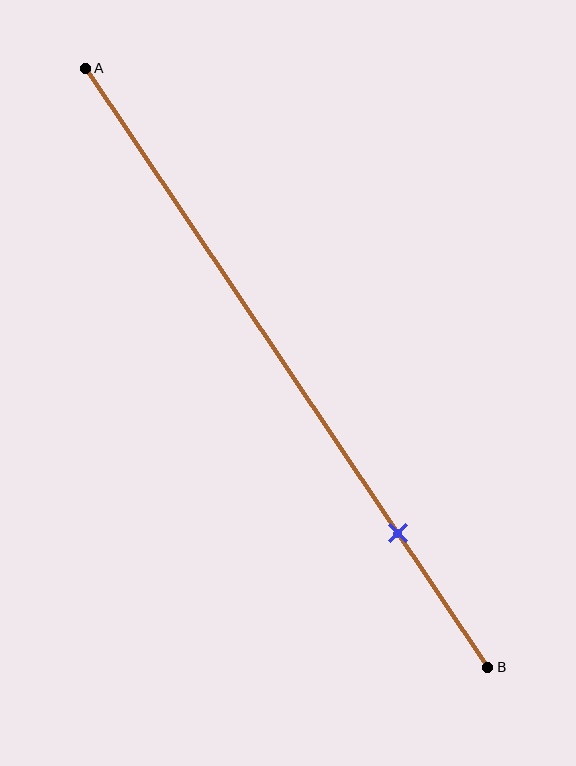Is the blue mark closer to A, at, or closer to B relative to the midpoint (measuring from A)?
The blue mark is closer to point B than the midpoint of segment AB.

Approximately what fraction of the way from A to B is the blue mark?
The blue mark is approximately 80% of the way from A to B.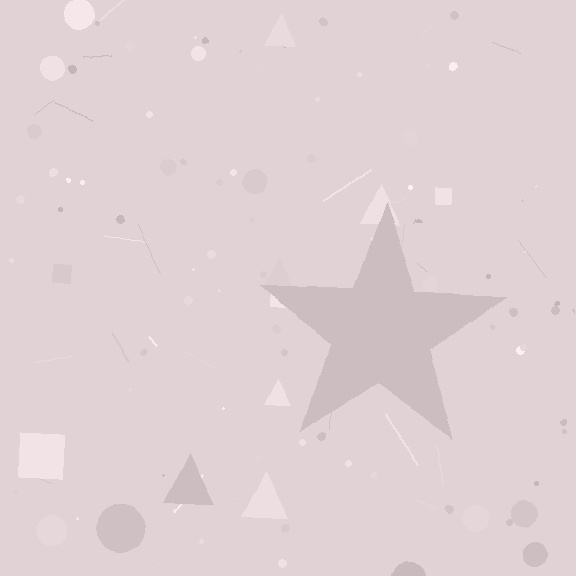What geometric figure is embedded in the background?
A star is embedded in the background.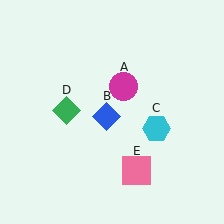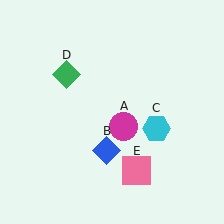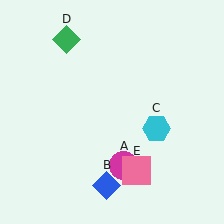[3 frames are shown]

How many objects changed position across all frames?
3 objects changed position: magenta circle (object A), blue diamond (object B), green diamond (object D).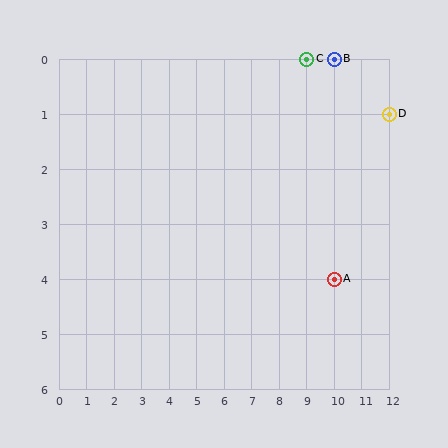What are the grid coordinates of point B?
Point B is at grid coordinates (10, 0).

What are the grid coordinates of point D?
Point D is at grid coordinates (12, 1).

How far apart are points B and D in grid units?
Points B and D are 2 columns and 1 row apart (about 2.2 grid units diagonally).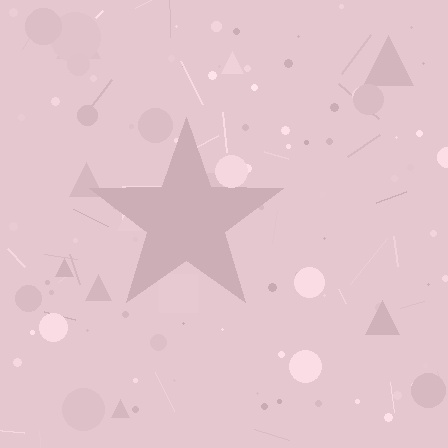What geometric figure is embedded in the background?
A star is embedded in the background.